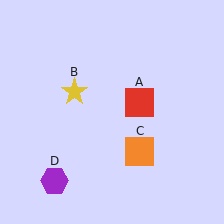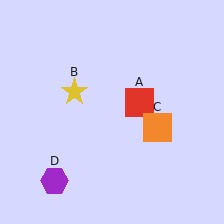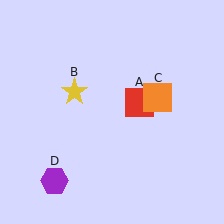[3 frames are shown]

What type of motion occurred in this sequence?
The orange square (object C) rotated counterclockwise around the center of the scene.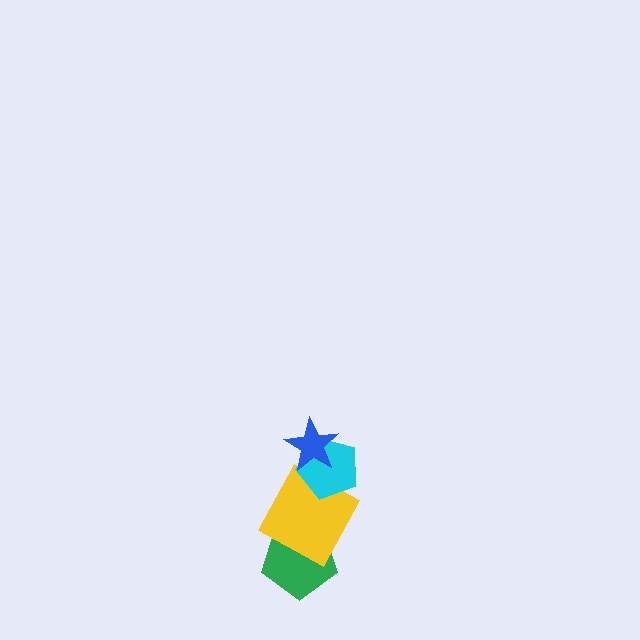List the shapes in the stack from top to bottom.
From top to bottom: the blue star, the cyan pentagon, the yellow square, the green pentagon.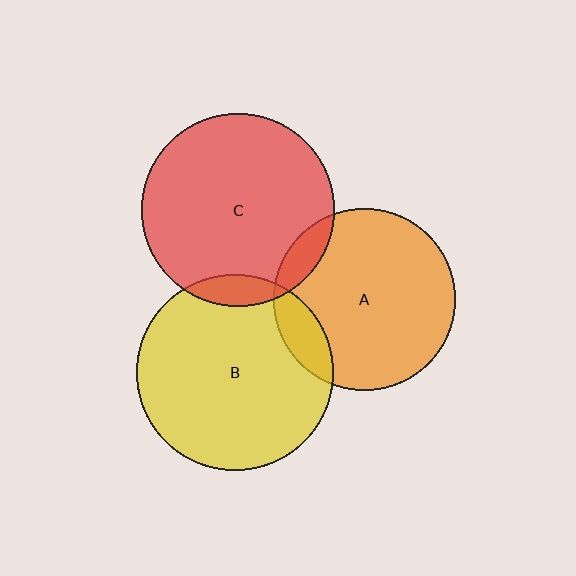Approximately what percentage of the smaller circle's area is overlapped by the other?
Approximately 10%.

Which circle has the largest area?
Circle B (yellow).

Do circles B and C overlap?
Yes.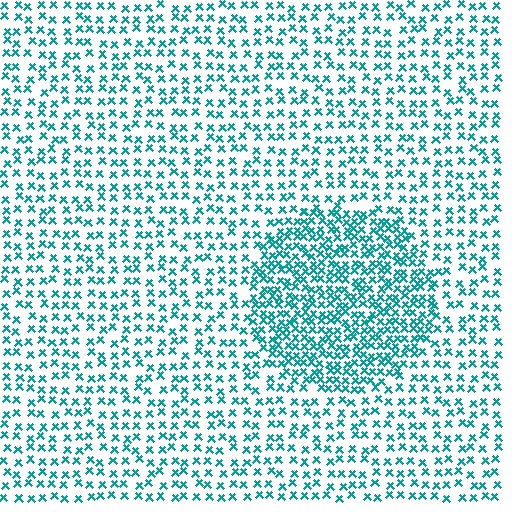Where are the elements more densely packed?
The elements are more densely packed inside the circle boundary.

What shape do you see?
I see a circle.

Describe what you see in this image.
The image contains small teal elements arranged at two different densities. A circle-shaped region is visible where the elements are more densely packed than the surrounding area.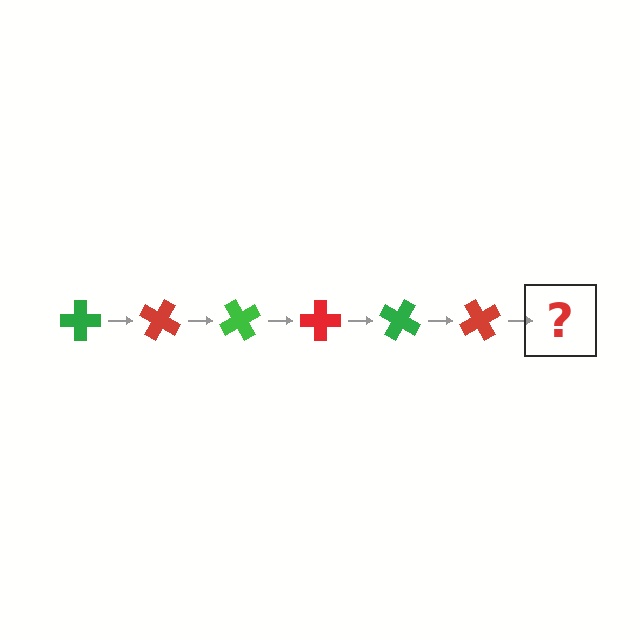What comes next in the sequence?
The next element should be a green cross, rotated 180 degrees from the start.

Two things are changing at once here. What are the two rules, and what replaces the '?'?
The two rules are that it rotates 30 degrees each step and the color cycles through green and red. The '?' should be a green cross, rotated 180 degrees from the start.